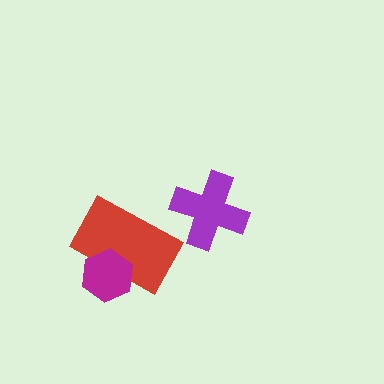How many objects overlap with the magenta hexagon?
1 object overlaps with the magenta hexagon.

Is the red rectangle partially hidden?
Yes, it is partially covered by another shape.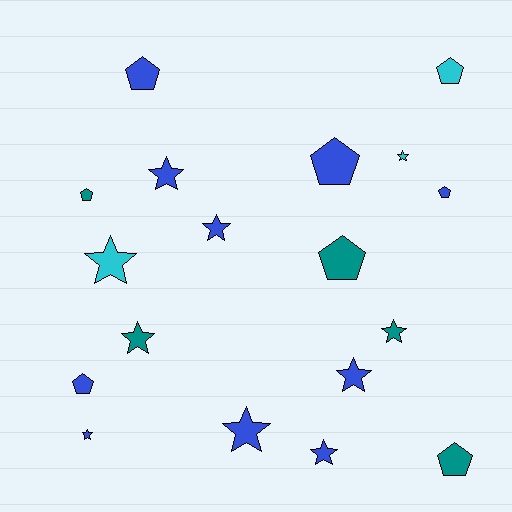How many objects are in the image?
There are 18 objects.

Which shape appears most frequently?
Star, with 10 objects.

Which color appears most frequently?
Blue, with 10 objects.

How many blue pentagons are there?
There are 4 blue pentagons.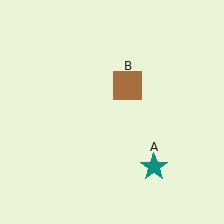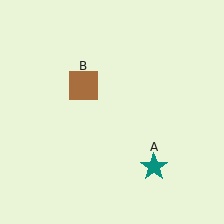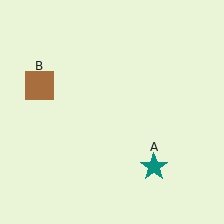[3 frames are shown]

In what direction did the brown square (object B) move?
The brown square (object B) moved left.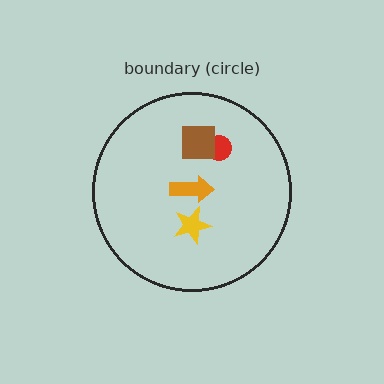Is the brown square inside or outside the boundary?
Inside.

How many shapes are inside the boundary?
4 inside, 0 outside.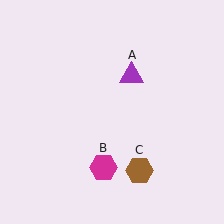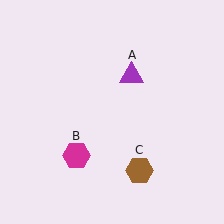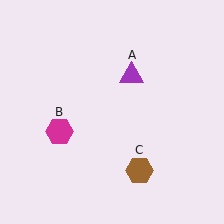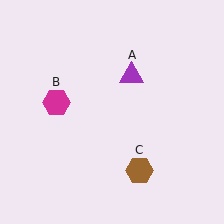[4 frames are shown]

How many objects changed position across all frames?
1 object changed position: magenta hexagon (object B).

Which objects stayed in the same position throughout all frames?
Purple triangle (object A) and brown hexagon (object C) remained stationary.